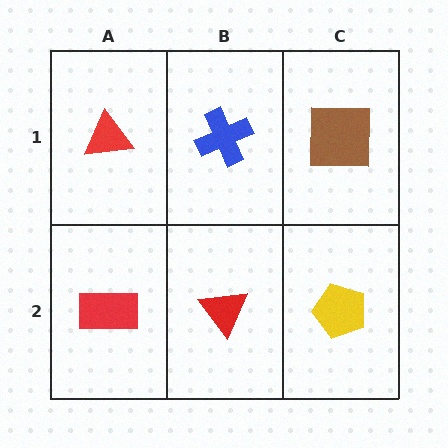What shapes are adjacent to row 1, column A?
A red rectangle (row 2, column A), a blue cross (row 1, column B).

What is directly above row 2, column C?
A brown square.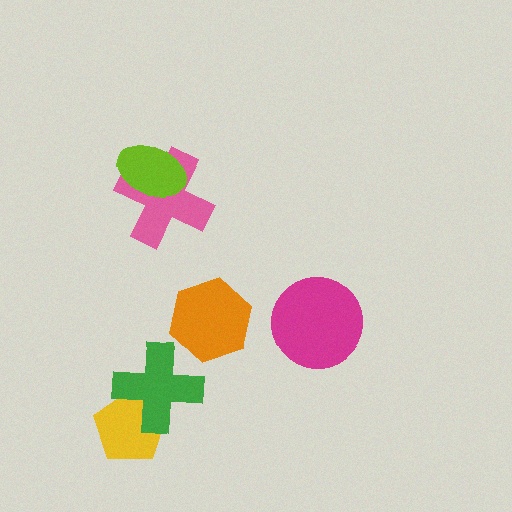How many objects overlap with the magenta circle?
0 objects overlap with the magenta circle.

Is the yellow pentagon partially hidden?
Yes, it is partially covered by another shape.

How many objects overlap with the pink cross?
1 object overlaps with the pink cross.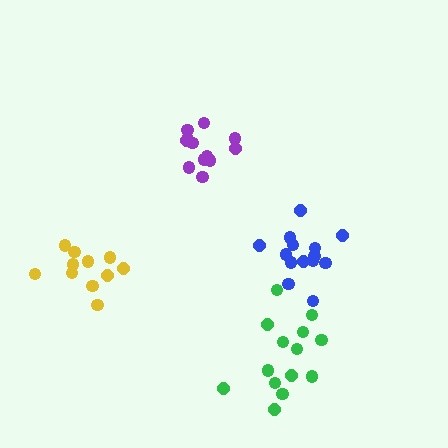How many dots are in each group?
Group 1: 14 dots, Group 2: 11 dots, Group 3: 14 dots, Group 4: 12 dots (51 total).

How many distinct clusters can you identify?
There are 4 distinct clusters.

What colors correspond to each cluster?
The clusters are colored: blue, yellow, green, purple.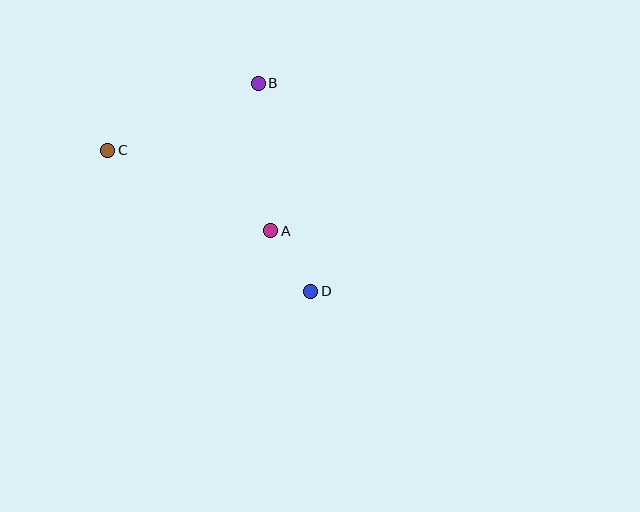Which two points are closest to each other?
Points A and D are closest to each other.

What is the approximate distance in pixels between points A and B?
The distance between A and B is approximately 148 pixels.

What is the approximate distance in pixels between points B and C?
The distance between B and C is approximately 165 pixels.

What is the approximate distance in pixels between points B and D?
The distance between B and D is approximately 214 pixels.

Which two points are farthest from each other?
Points C and D are farthest from each other.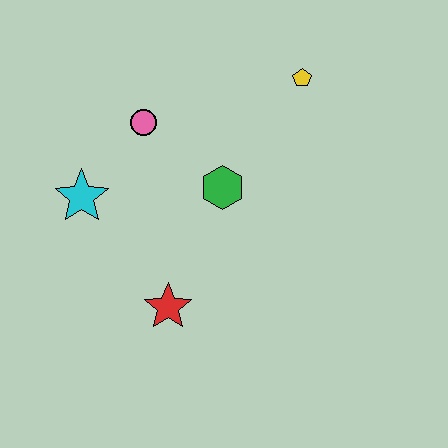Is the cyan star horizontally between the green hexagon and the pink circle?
No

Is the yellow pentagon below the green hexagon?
No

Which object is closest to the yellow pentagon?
The green hexagon is closest to the yellow pentagon.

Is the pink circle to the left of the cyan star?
No